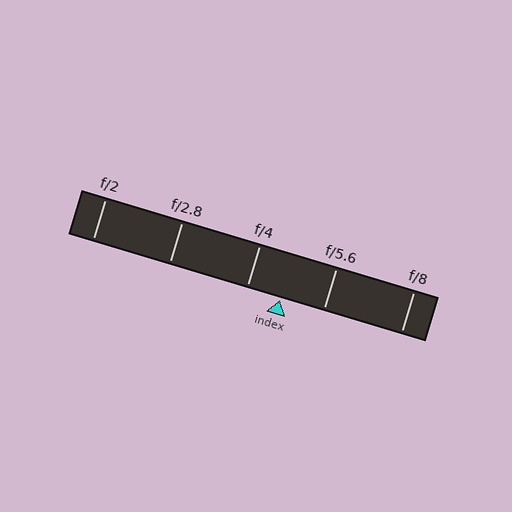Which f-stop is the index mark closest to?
The index mark is closest to f/4.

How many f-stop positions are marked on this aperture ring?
There are 5 f-stop positions marked.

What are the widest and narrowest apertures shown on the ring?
The widest aperture shown is f/2 and the narrowest is f/8.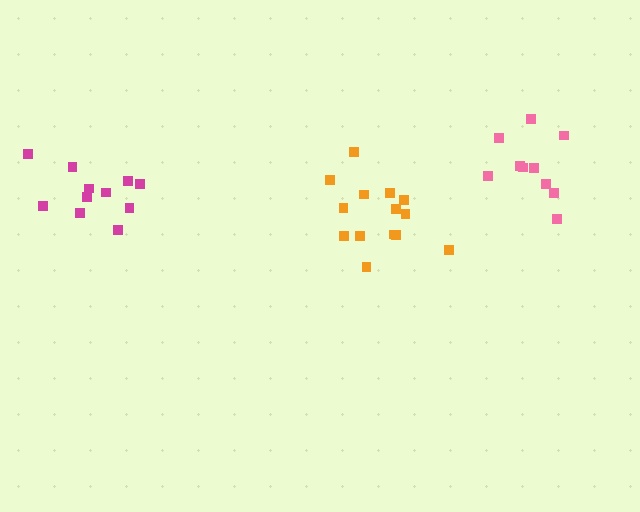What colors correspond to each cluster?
The clusters are colored: pink, magenta, orange.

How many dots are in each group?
Group 1: 10 dots, Group 2: 11 dots, Group 3: 14 dots (35 total).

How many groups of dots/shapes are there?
There are 3 groups.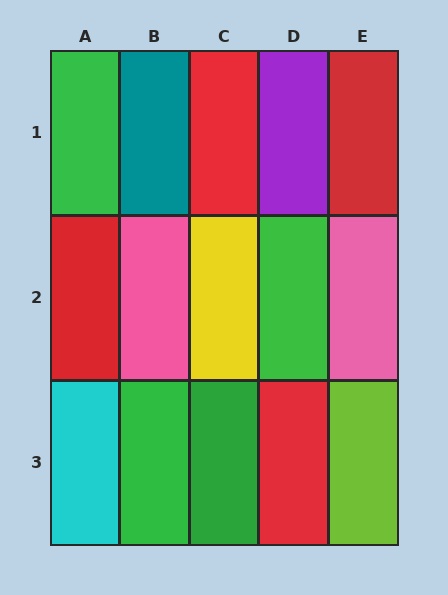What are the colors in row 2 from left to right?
Red, pink, yellow, green, pink.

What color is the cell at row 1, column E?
Red.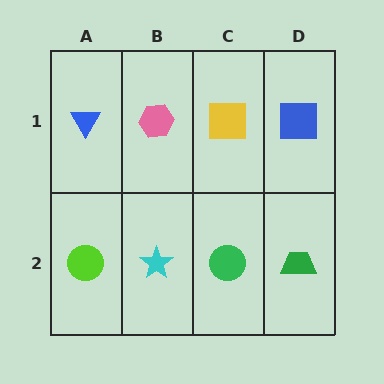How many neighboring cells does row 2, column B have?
3.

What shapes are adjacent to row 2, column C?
A yellow square (row 1, column C), a cyan star (row 2, column B), a green trapezoid (row 2, column D).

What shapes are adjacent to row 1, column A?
A lime circle (row 2, column A), a pink hexagon (row 1, column B).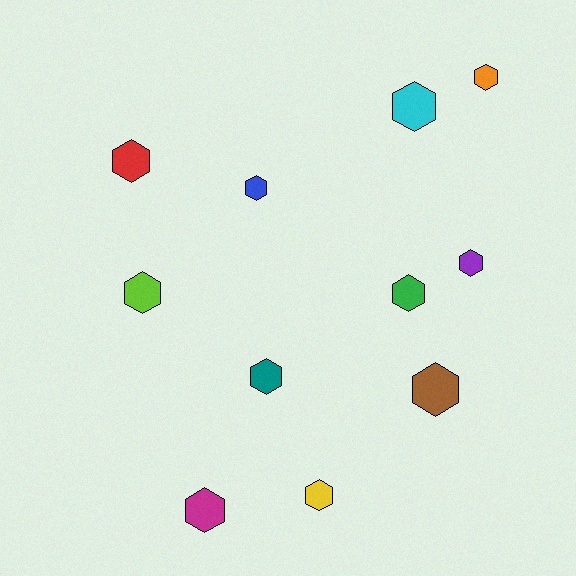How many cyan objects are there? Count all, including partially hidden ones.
There is 1 cyan object.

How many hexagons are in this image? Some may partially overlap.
There are 11 hexagons.